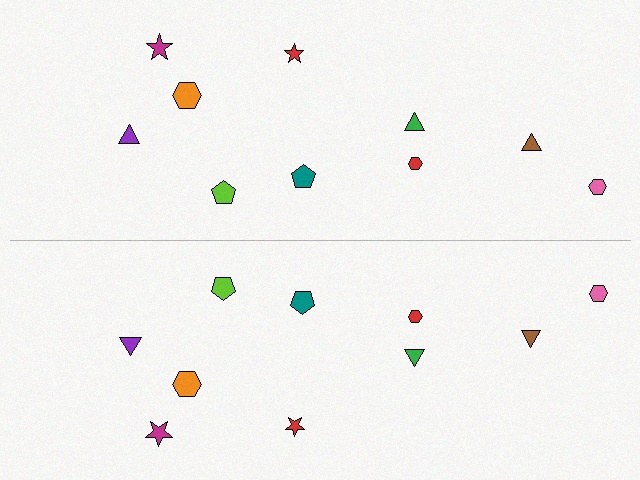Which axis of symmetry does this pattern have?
The pattern has a horizontal axis of symmetry running through the center of the image.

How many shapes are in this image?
There are 20 shapes in this image.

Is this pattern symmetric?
Yes, this pattern has bilateral (reflection) symmetry.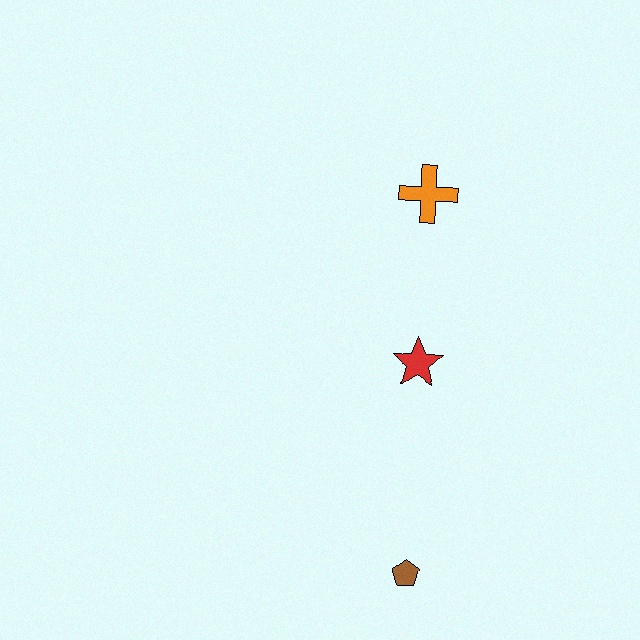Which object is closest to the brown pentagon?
The red star is closest to the brown pentagon.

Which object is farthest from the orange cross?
The brown pentagon is farthest from the orange cross.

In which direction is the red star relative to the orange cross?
The red star is below the orange cross.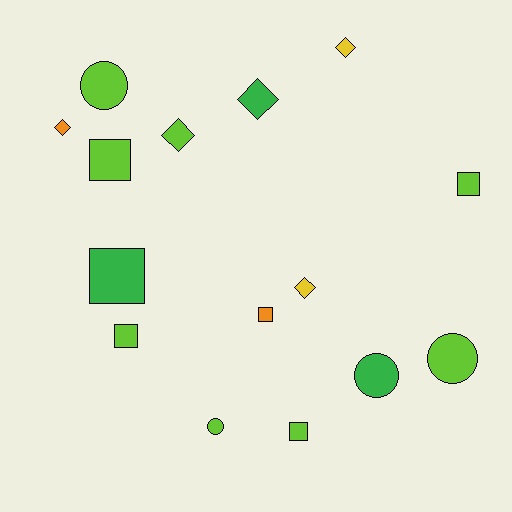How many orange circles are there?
There are no orange circles.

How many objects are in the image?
There are 15 objects.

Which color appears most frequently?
Lime, with 8 objects.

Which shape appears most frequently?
Square, with 6 objects.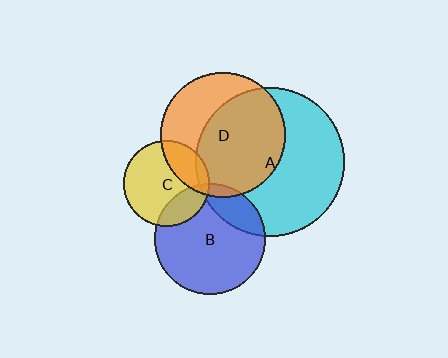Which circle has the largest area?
Circle A (cyan).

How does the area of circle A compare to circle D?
Approximately 1.4 times.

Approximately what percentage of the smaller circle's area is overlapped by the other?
Approximately 25%.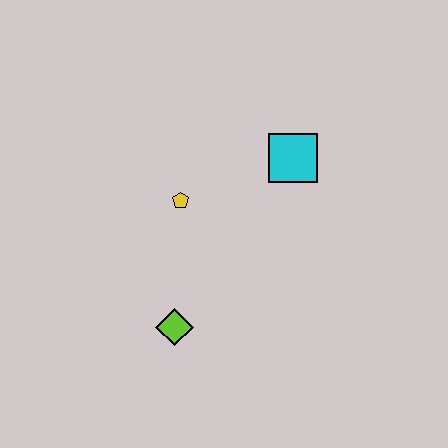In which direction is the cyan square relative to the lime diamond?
The cyan square is above the lime diamond.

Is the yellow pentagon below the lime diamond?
No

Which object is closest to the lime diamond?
The yellow pentagon is closest to the lime diamond.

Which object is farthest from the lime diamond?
The cyan square is farthest from the lime diamond.